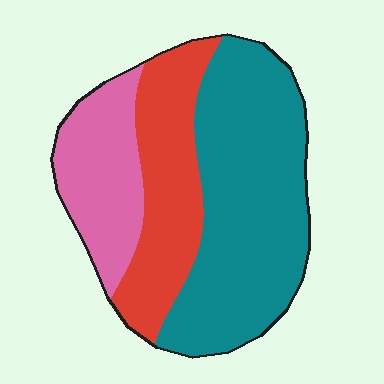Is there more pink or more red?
Red.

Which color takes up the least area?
Pink, at roughly 20%.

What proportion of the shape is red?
Red covers 27% of the shape.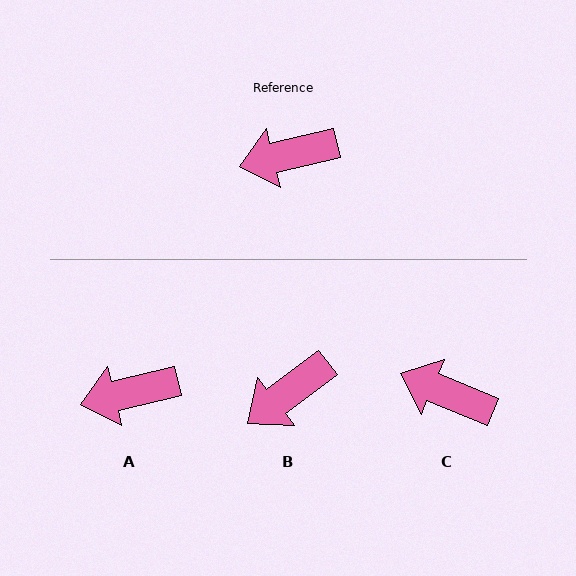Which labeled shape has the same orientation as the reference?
A.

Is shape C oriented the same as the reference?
No, it is off by about 36 degrees.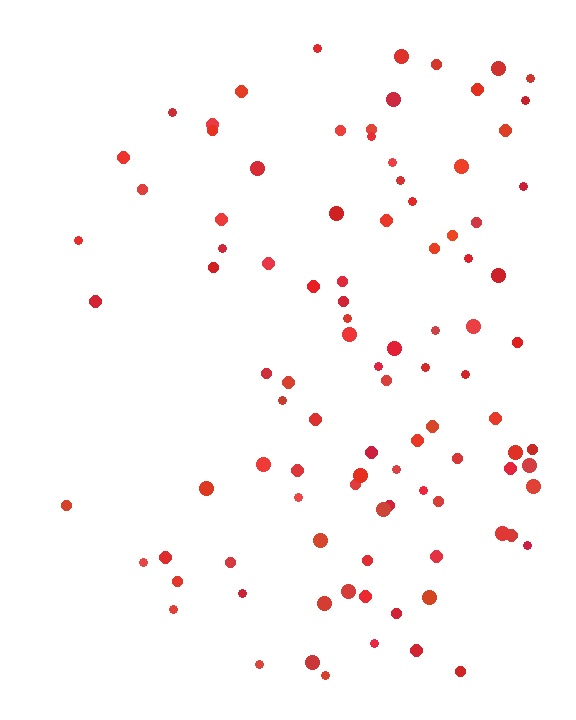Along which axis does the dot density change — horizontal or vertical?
Horizontal.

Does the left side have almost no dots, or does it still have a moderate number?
Still a moderate number, just noticeably fewer than the right.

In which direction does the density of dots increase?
From left to right, with the right side densest.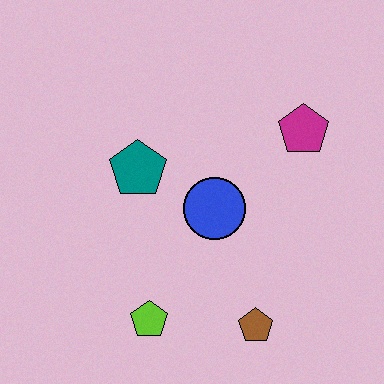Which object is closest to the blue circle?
The teal pentagon is closest to the blue circle.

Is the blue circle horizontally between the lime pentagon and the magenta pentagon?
Yes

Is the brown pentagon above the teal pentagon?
No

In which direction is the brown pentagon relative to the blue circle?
The brown pentagon is below the blue circle.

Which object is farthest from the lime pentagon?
The magenta pentagon is farthest from the lime pentagon.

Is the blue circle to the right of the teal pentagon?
Yes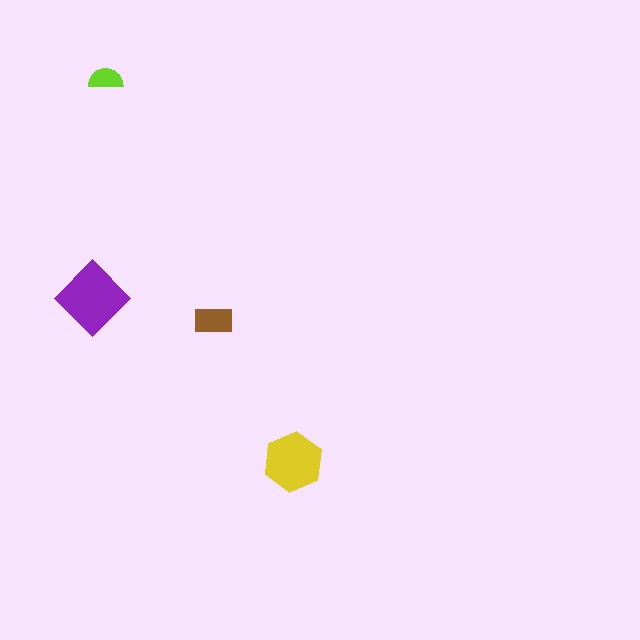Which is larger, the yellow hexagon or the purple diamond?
The purple diamond.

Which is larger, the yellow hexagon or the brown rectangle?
The yellow hexagon.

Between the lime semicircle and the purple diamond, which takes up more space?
The purple diamond.